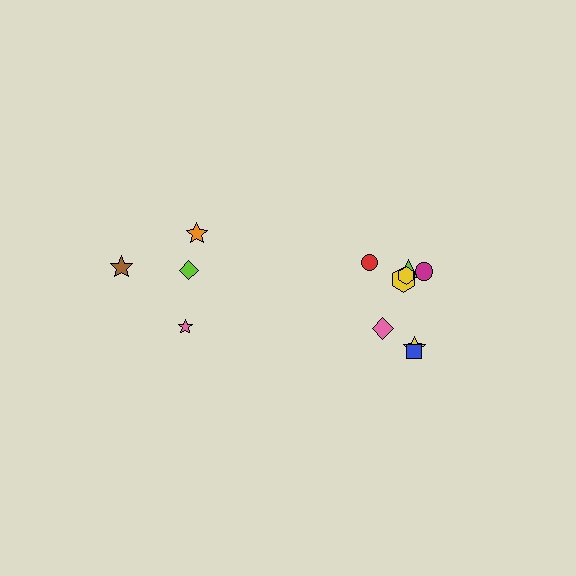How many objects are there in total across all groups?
There are 12 objects.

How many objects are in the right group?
There are 8 objects.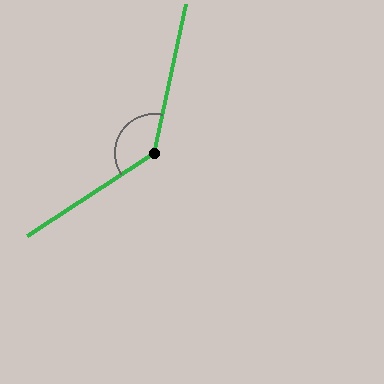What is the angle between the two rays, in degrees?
Approximately 136 degrees.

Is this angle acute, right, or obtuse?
It is obtuse.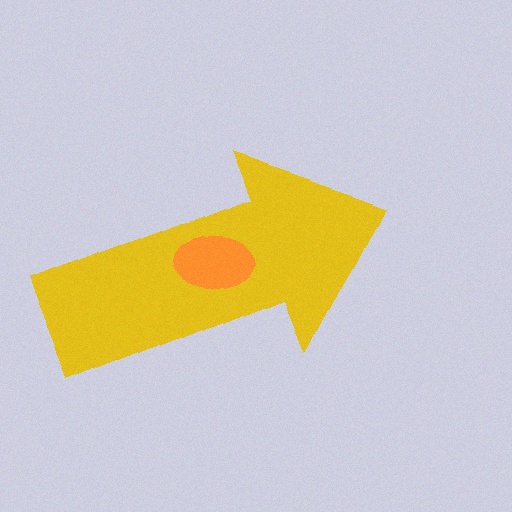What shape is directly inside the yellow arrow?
The orange ellipse.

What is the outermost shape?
The yellow arrow.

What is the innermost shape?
The orange ellipse.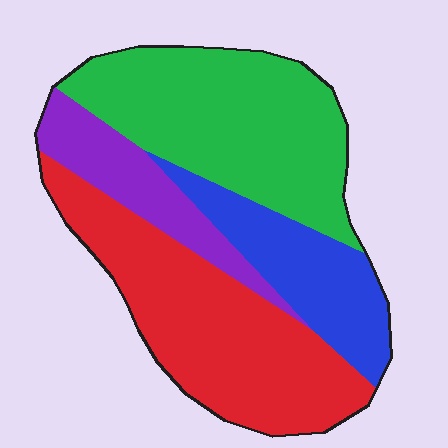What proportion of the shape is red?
Red covers roughly 35% of the shape.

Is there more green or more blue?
Green.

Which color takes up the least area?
Purple, at roughly 15%.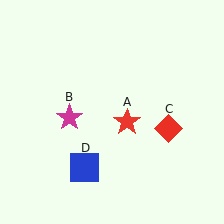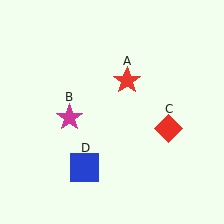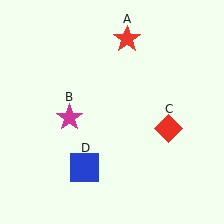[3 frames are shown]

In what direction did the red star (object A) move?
The red star (object A) moved up.